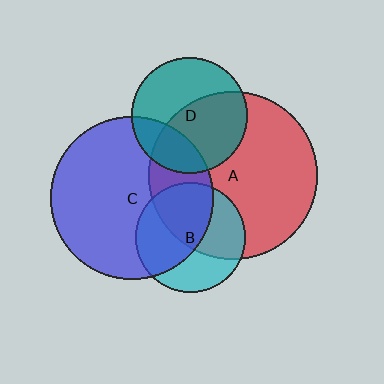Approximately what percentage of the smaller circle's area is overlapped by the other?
Approximately 25%.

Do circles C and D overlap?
Yes.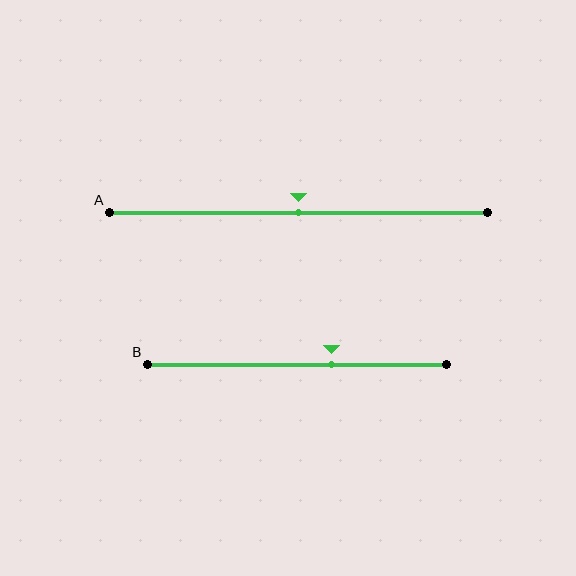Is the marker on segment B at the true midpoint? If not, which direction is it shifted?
No, the marker on segment B is shifted to the right by about 12% of the segment length.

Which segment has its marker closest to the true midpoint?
Segment A has its marker closest to the true midpoint.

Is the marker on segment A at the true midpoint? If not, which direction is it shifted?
Yes, the marker on segment A is at the true midpoint.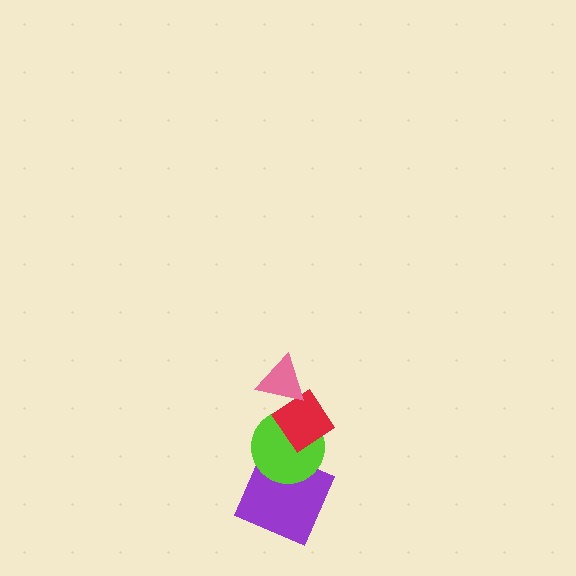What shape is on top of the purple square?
The lime circle is on top of the purple square.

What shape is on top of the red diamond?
The pink triangle is on top of the red diamond.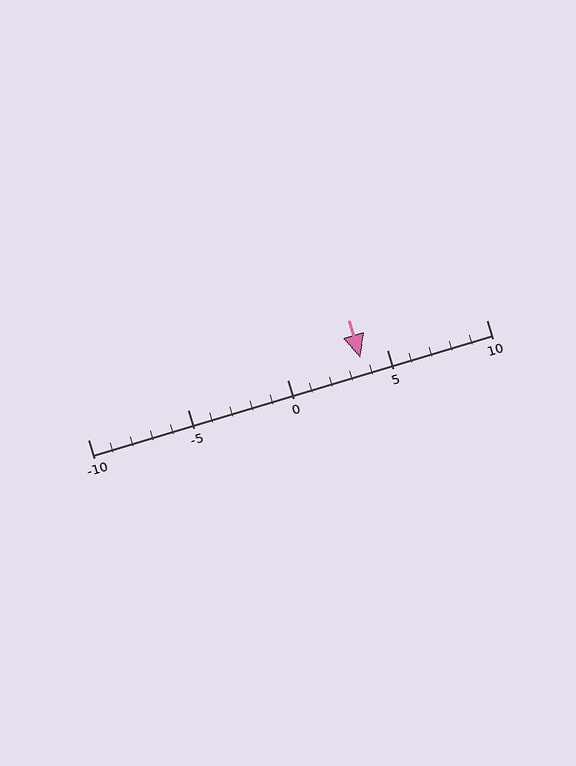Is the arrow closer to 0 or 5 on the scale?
The arrow is closer to 5.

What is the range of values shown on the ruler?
The ruler shows values from -10 to 10.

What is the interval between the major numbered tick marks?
The major tick marks are spaced 5 units apart.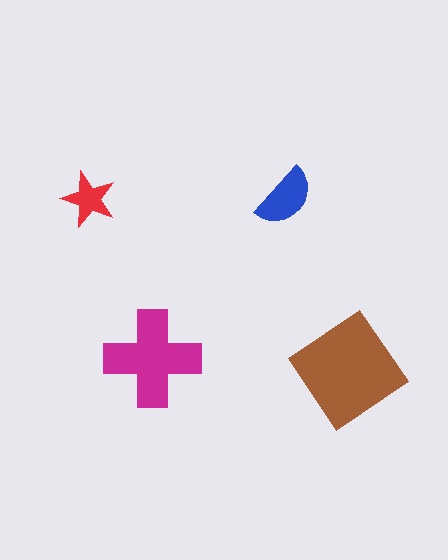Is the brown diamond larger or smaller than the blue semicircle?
Larger.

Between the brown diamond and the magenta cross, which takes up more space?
The brown diamond.